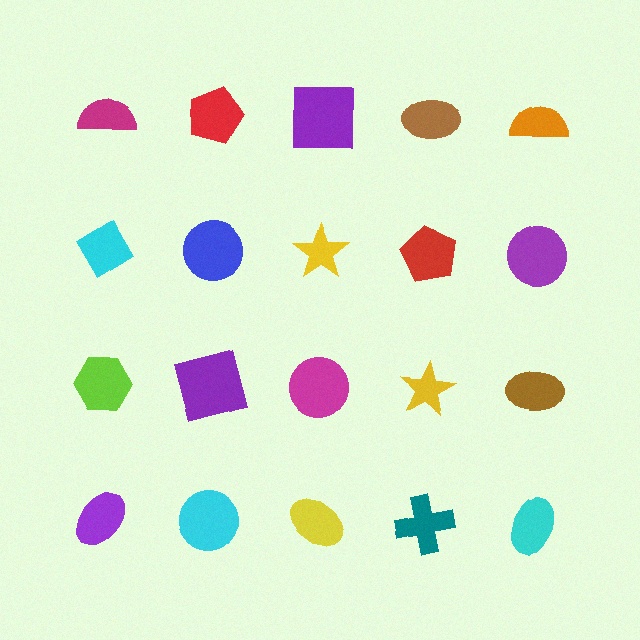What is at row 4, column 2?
A cyan circle.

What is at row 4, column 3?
A yellow ellipse.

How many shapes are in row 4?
5 shapes.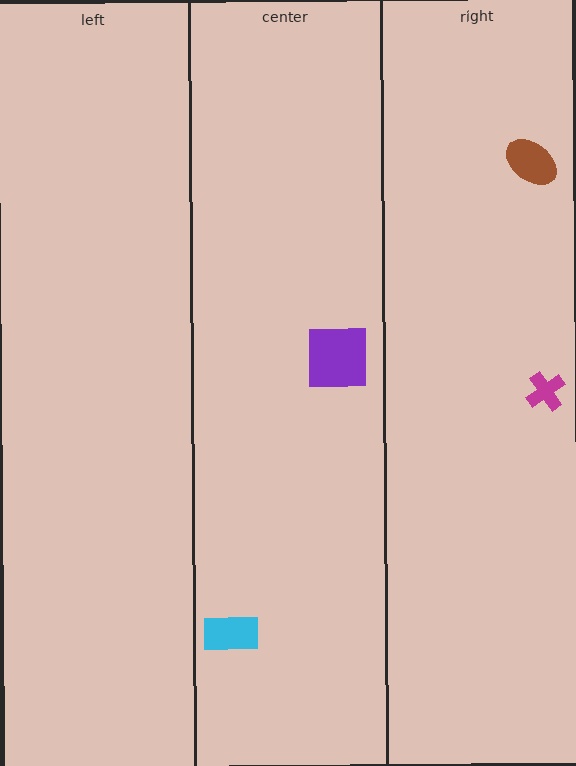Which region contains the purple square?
The center region.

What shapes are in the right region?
The magenta cross, the brown ellipse.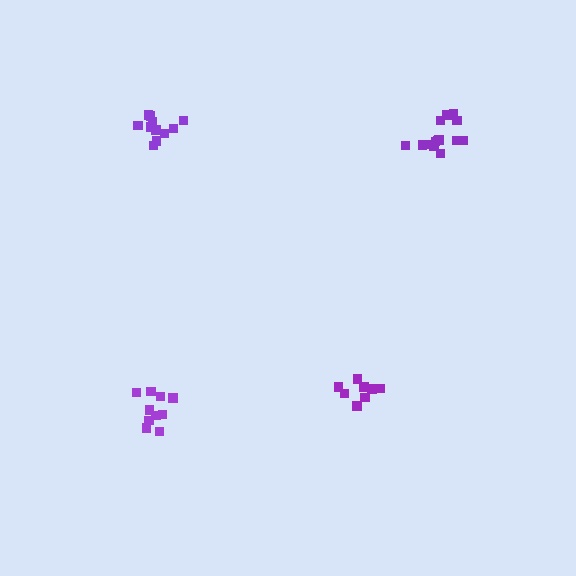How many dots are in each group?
Group 1: 10 dots, Group 2: 14 dots, Group 3: 11 dots, Group 4: 8 dots (43 total).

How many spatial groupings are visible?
There are 4 spatial groupings.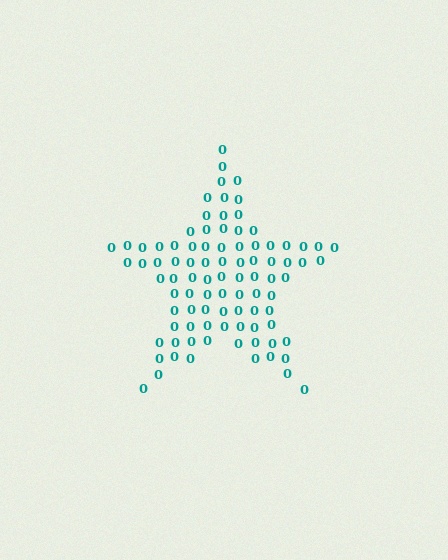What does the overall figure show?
The overall figure shows a star.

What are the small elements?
The small elements are digit 0's.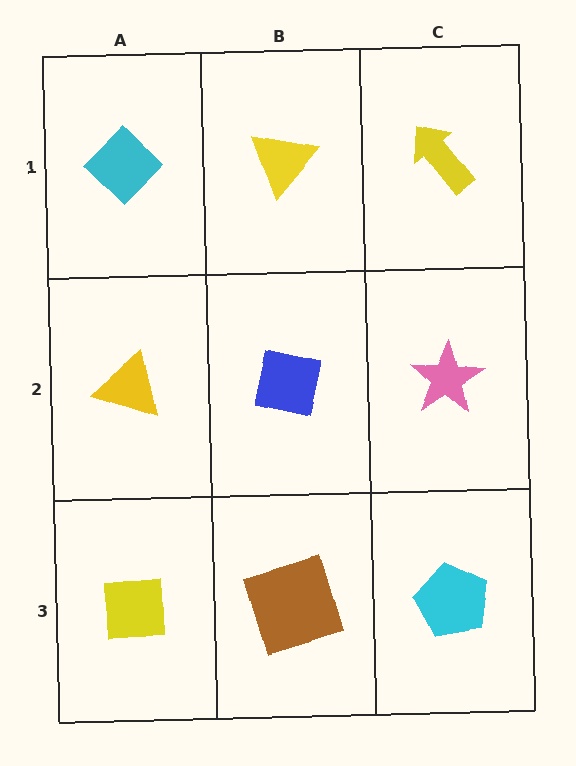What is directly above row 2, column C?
A yellow arrow.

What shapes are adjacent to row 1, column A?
A yellow triangle (row 2, column A), a yellow triangle (row 1, column B).